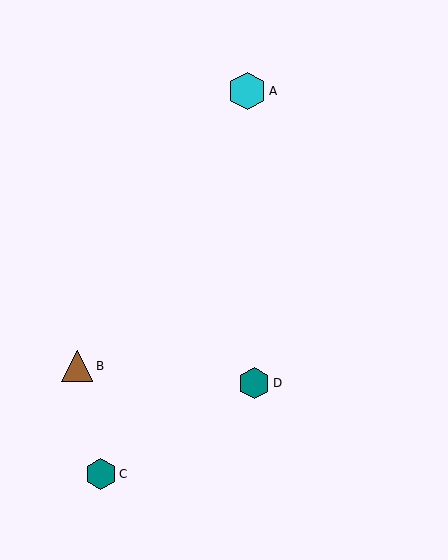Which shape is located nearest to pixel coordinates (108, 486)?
The teal hexagon (labeled C) at (101, 474) is nearest to that location.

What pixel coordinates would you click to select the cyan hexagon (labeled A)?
Click at (247, 91) to select the cyan hexagon A.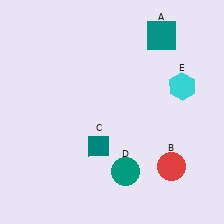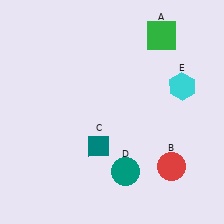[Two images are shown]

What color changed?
The square (A) changed from teal in Image 1 to green in Image 2.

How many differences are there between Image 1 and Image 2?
There is 1 difference between the two images.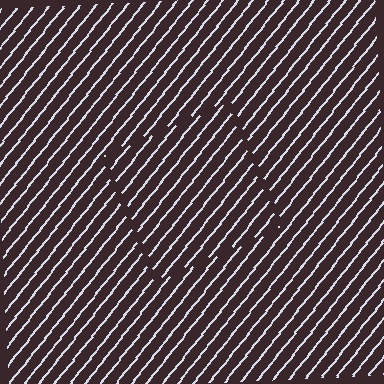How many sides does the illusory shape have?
4 sides — the line-ends trace a square.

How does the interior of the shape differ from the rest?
The interior of the shape contains the same grating, shifted by half a period — the contour is defined by the phase discontinuity where line-ends from the inner and outer gratings abut.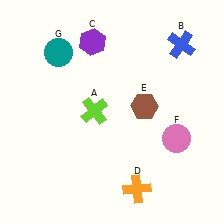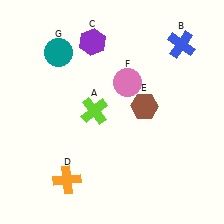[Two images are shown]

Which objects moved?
The objects that moved are: the orange cross (D), the pink circle (F).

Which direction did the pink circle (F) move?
The pink circle (F) moved up.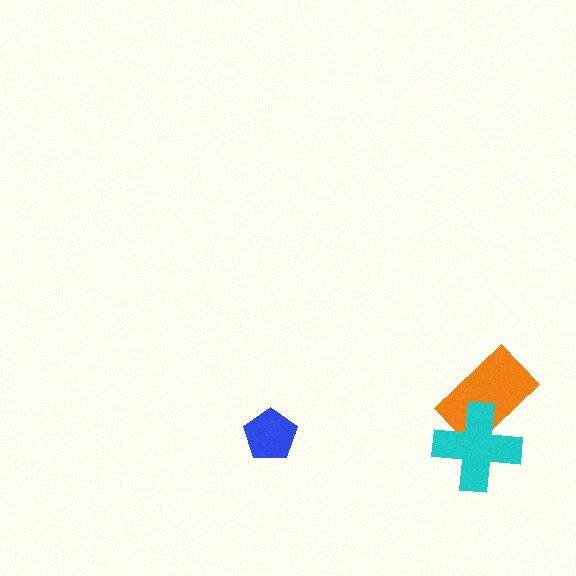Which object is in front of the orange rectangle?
The cyan cross is in front of the orange rectangle.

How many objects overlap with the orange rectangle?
1 object overlaps with the orange rectangle.